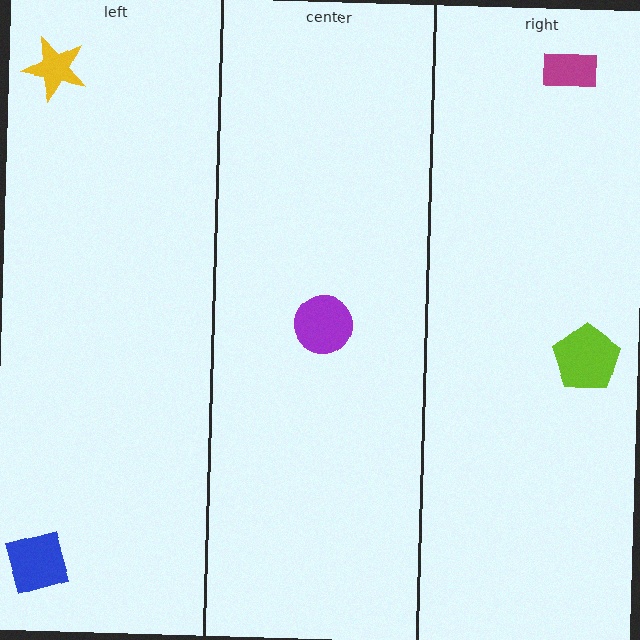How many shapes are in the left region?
2.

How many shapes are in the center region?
1.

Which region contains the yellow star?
The left region.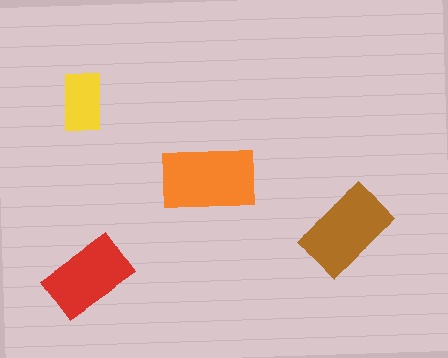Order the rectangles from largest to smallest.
the orange one, the brown one, the red one, the yellow one.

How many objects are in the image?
There are 4 objects in the image.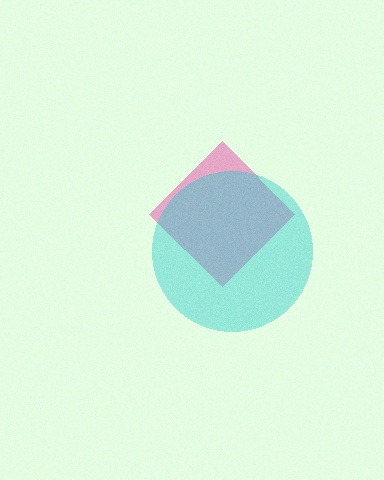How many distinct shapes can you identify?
There are 2 distinct shapes: a pink diamond, a cyan circle.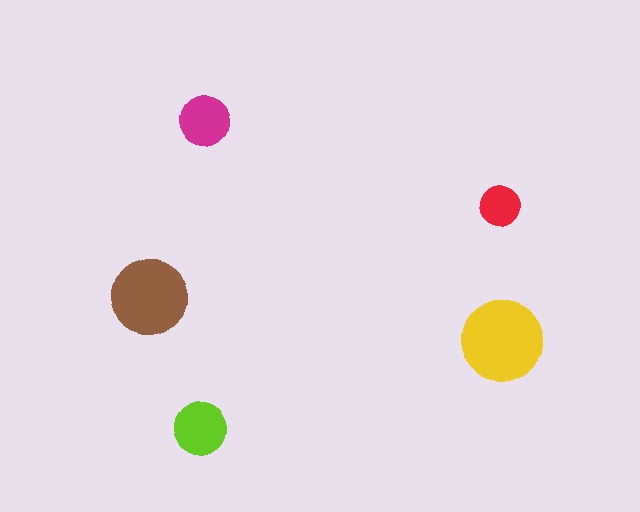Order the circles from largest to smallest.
the yellow one, the brown one, the lime one, the magenta one, the red one.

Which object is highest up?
The magenta circle is topmost.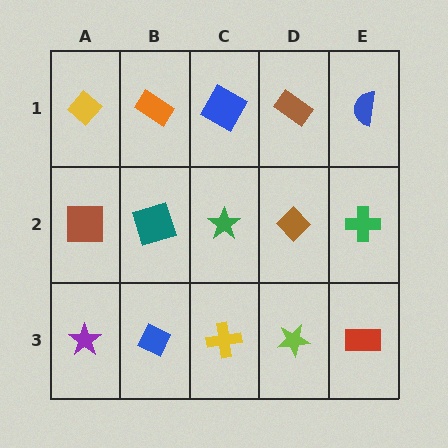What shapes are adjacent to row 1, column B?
A teal square (row 2, column B), a yellow diamond (row 1, column A), a blue square (row 1, column C).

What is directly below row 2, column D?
A lime star.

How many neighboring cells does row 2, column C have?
4.